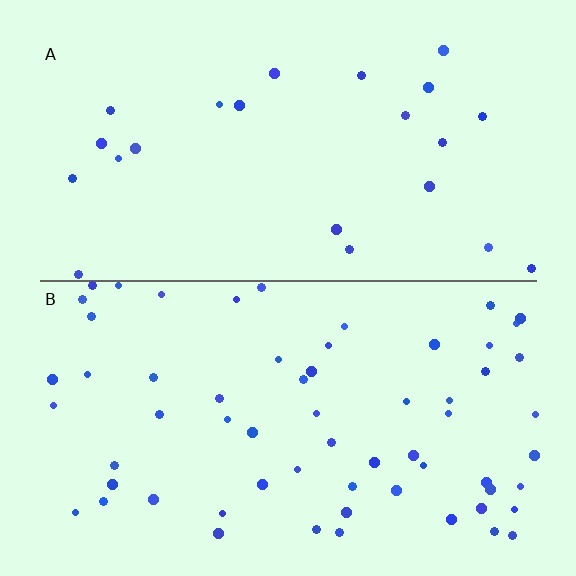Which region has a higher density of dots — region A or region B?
B (the bottom).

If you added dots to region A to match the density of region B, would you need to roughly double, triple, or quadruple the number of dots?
Approximately triple.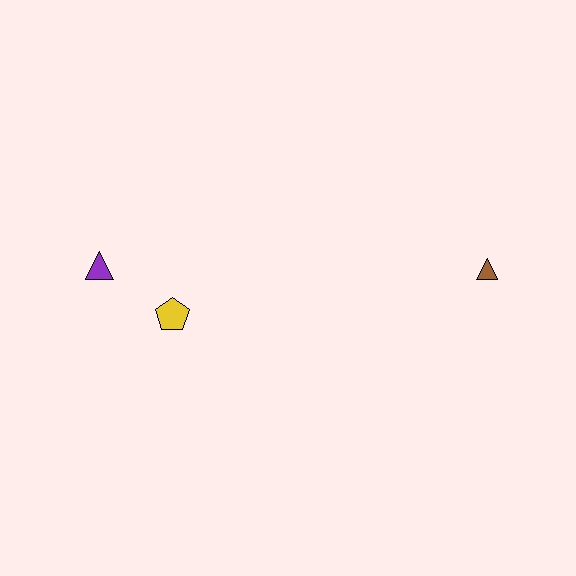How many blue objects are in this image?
There are no blue objects.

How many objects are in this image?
There are 3 objects.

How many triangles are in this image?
There are 2 triangles.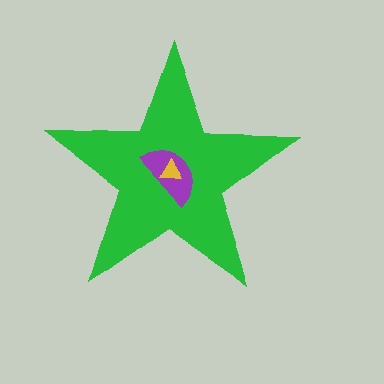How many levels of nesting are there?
3.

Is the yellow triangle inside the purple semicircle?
Yes.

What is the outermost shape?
The green star.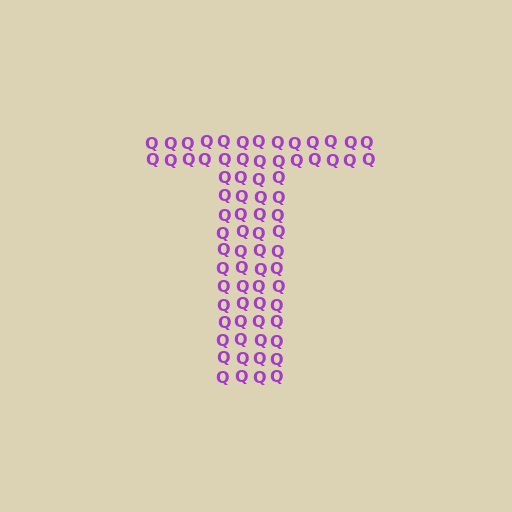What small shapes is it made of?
It is made of small letter Q's.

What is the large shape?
The large shape is the letter T.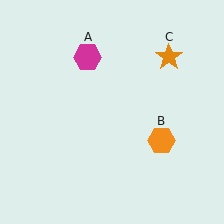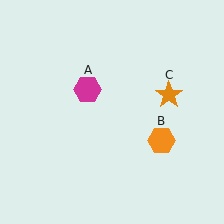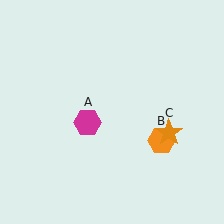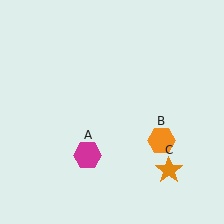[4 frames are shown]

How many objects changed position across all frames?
2 objects changed position: magenta hexagon (object A), orange star (object C).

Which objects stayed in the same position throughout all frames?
Orange hexagon (object B) remained stationary.